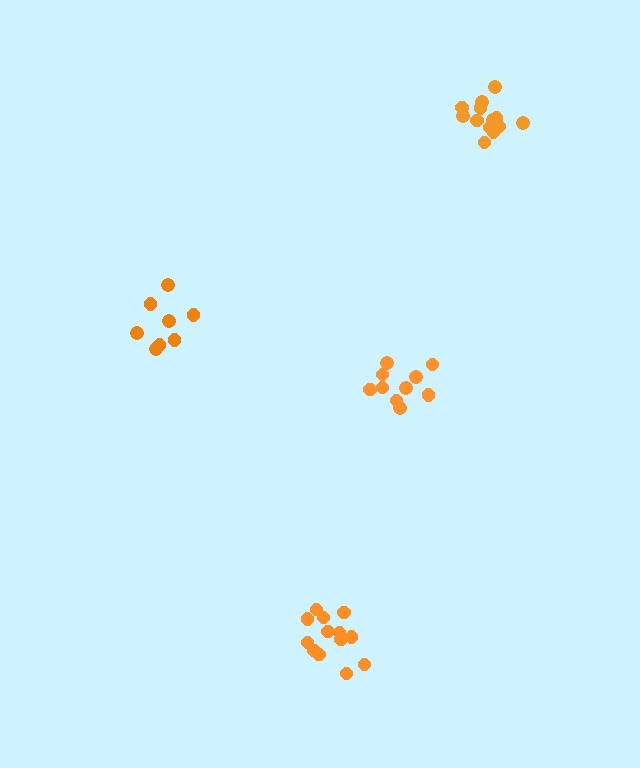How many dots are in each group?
Group 1: 8 dots, Group 2: 13 dots, Group 3: 10 dots, Group 4: 13 dots (44 total).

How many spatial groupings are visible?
There are 4 spatial groupings.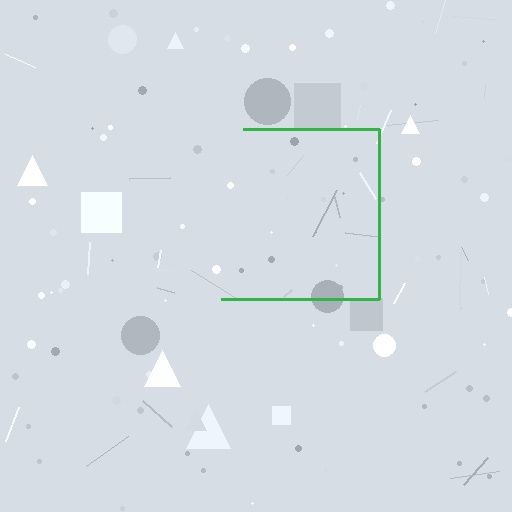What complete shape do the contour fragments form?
The contour fragments form a square.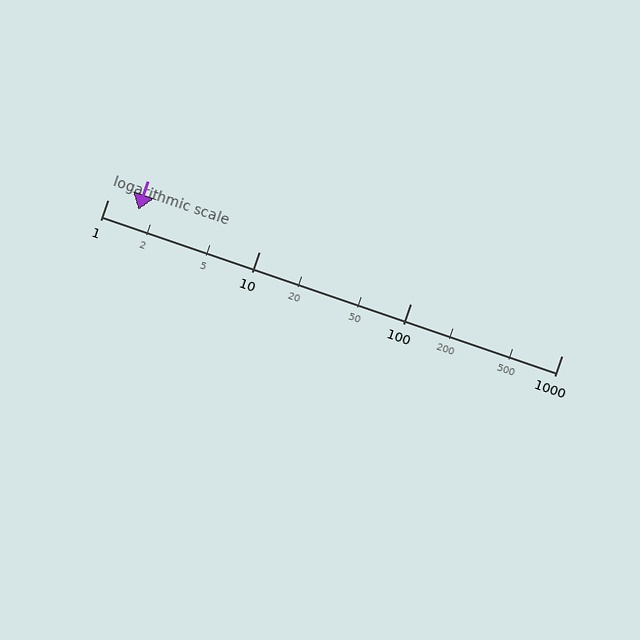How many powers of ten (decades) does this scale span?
The scale spans 3 decades, from 1 to 1000.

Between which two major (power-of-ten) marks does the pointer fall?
The pointer is between 1 and 10.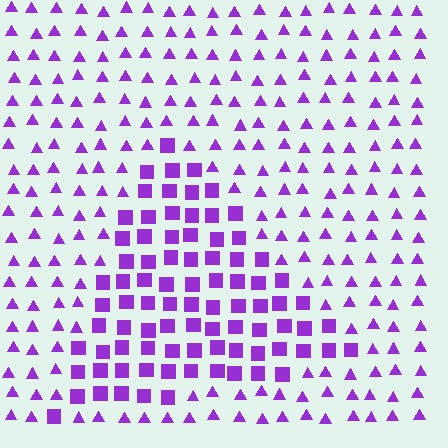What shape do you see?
I see a triangle.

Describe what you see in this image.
The image is filled with small purple elements arranged in a uniform grid. A triangle-shaped region contains squares, while the surrounding area contains triangles. The boundary is defined purely by the change in element shape.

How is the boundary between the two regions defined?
The boundary is defined by a change in element shape: squares inside vs. triangles outside. All elements share the same color and spacing.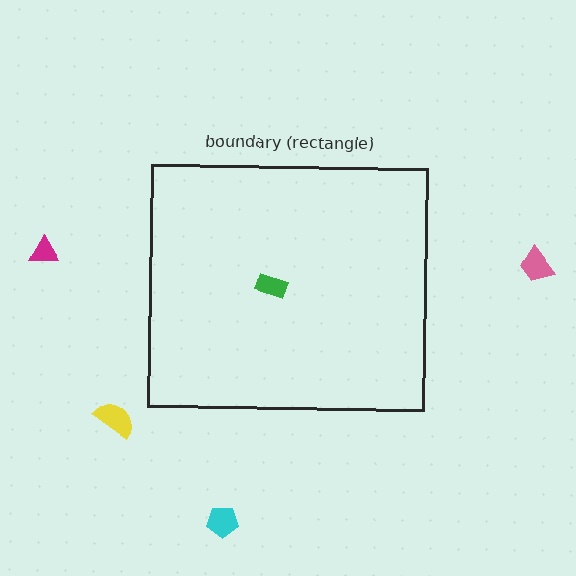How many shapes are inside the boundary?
1 inside, 4 outside.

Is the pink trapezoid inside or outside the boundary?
Outside.